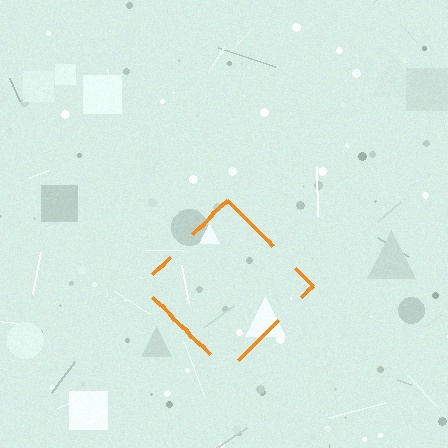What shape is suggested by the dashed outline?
The dashed outline suggests a diamond.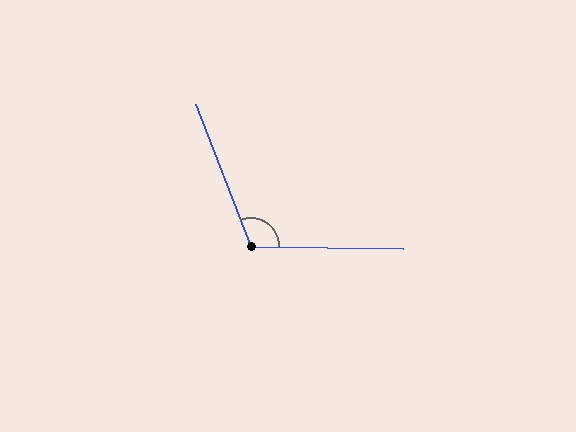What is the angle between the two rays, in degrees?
Approximately 112 degrees.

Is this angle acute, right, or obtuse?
It is obtuse.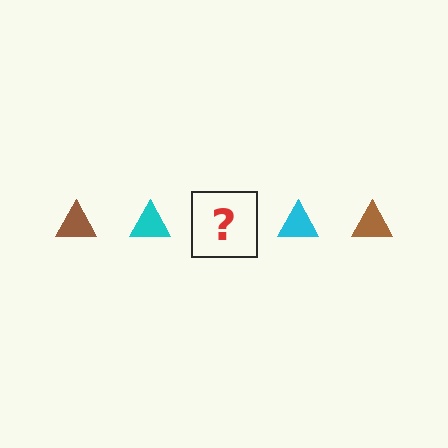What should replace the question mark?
The question mark should be replaced with a brown triangle.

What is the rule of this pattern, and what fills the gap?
The rule is that the pattern cycles through brown, cyan triangles. The gap should be filled with a brown triangle.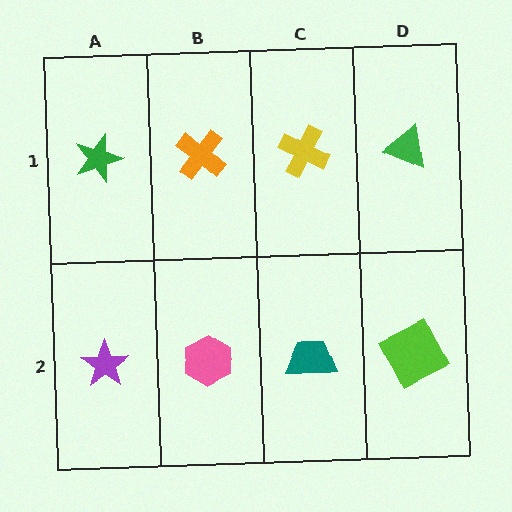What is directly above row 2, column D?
A green triangle.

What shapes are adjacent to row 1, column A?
A purple star (row 2, column A), an orange cross (row 1, column B).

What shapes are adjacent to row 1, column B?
A pink hexagon (row 2, column B), a green star (row 1, column A), a yellow cross (row 1, column C).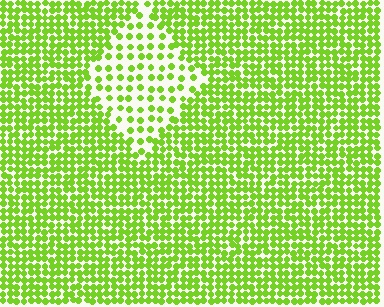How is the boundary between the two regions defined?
The boundary is defined by a change in element density (approximately 2.3x ratio). All elements are the same color, size, and shape.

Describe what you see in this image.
The image contains small lime elements arranged at two different densities. A diamond-shaped region is visible where the elements are less densely packed than the surrounding area.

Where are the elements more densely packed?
The elements are more densely packed outside the diamond boundary.